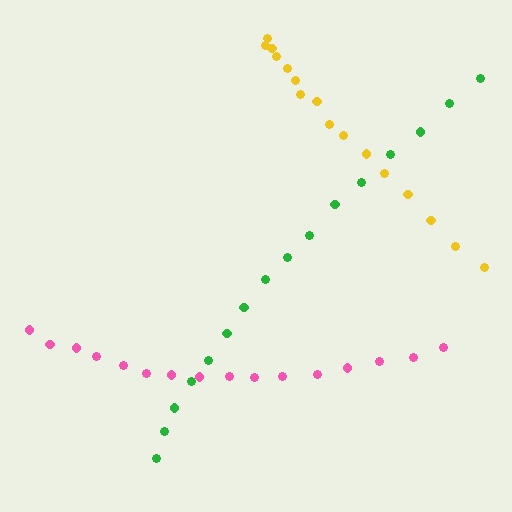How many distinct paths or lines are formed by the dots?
There are 3 distinct paths.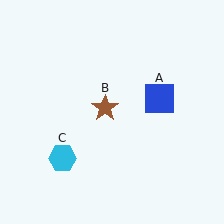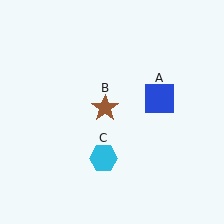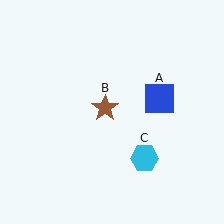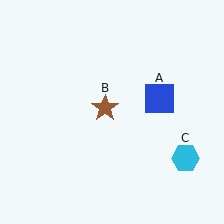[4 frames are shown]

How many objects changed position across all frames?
1 object changed position: cyan hexagon (object C).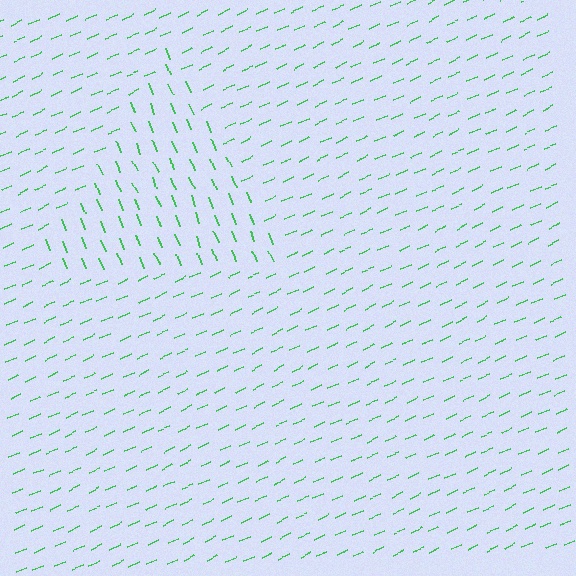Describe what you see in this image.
The image is filled with small green line segments. A triangle region in the image has lines oriented differently from the surrounding lines, creating a visible texture boundary.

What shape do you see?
I see a triangle.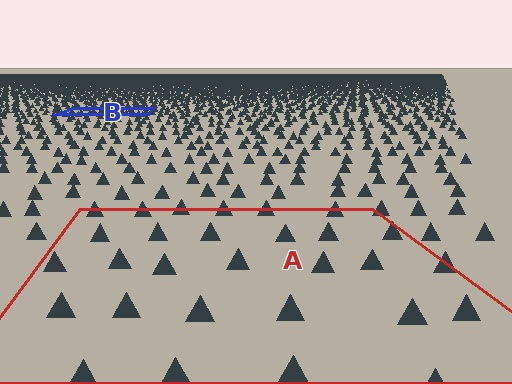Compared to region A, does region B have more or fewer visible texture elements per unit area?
Region B has more texture elements per unit area — they are packed more densely because it is farther away.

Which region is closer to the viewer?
Region A is closer. The texture elements there are larger and more spread out.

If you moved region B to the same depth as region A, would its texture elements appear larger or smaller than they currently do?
They would appear larger. At a closer depth, the same texture elements are projected at a bigger on-screen size.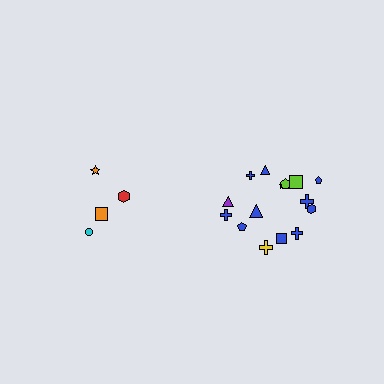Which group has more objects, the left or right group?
The right group.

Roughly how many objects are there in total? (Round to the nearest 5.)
Roughly 20 objects in total.